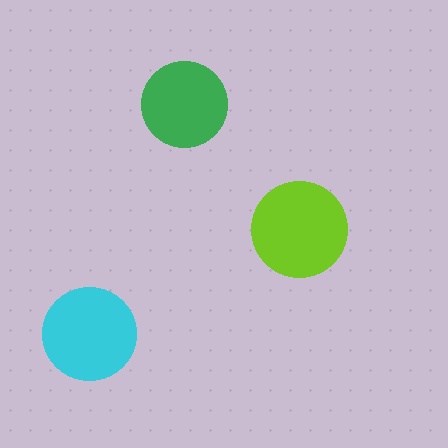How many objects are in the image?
There are 3 objects in the image.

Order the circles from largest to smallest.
the lime one, the cyan one, the green one.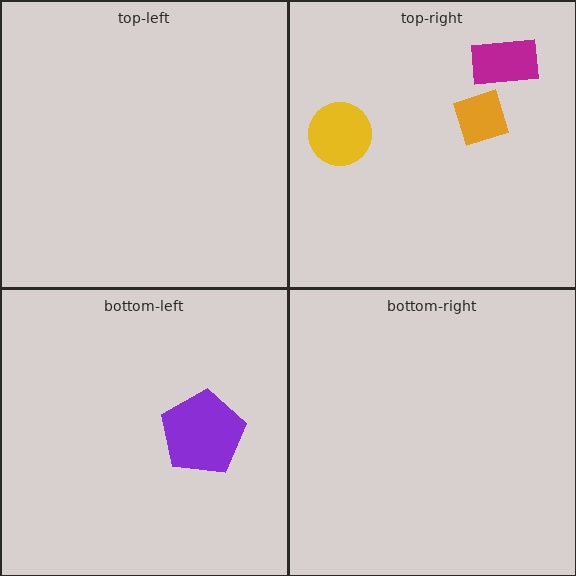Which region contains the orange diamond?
The top-right region.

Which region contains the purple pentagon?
The bottom-left region.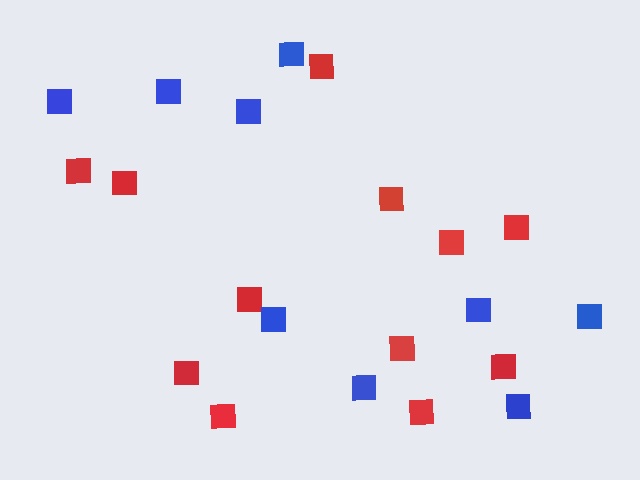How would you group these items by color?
There are 2 groups: one group of red squares (12) and one group of blue squares (9).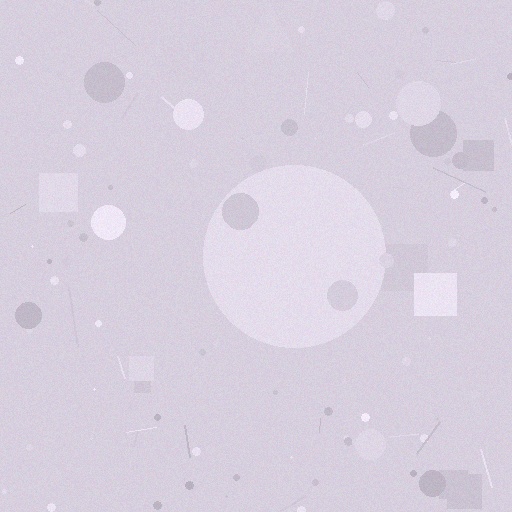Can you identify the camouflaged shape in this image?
The camouflaged shape is a circle.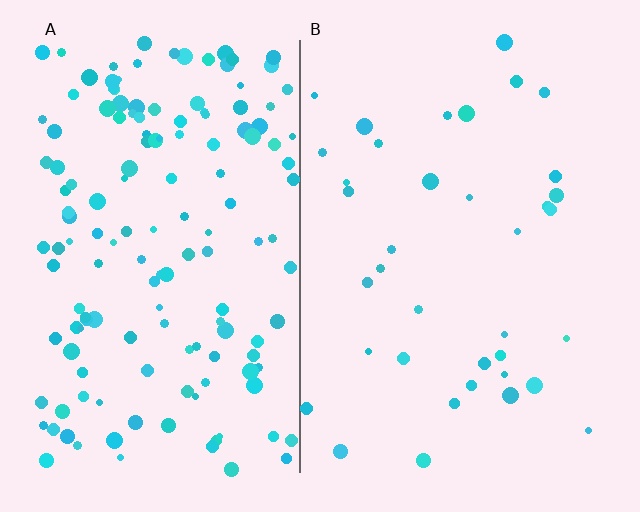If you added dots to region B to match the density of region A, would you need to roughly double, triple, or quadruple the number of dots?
Approximately quadruple.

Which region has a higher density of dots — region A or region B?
A (the left).